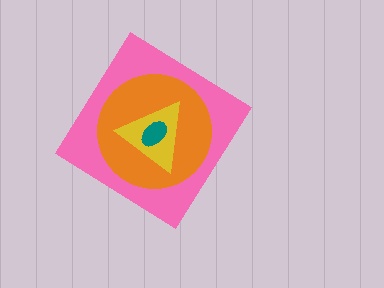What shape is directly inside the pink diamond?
The orange circle.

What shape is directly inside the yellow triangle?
The teal ellipse.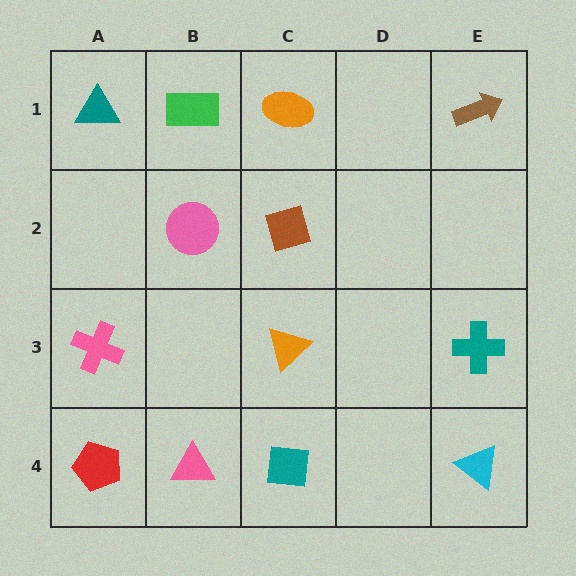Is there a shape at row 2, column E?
No, that cell is empty.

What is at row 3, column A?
A pink cross.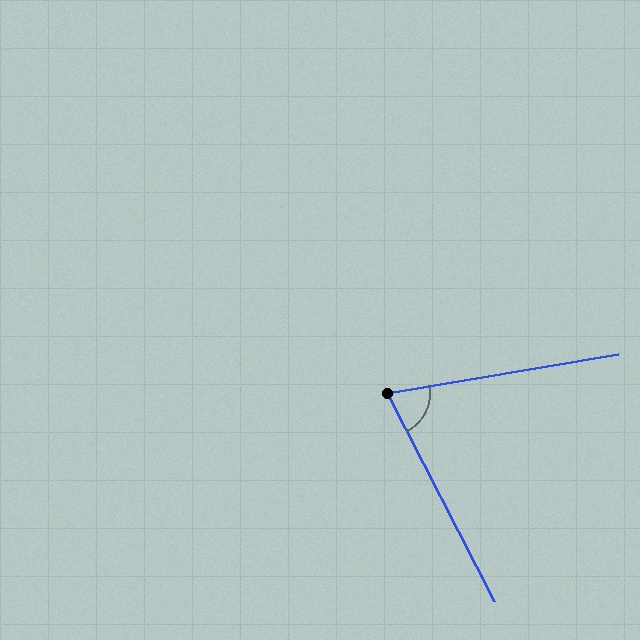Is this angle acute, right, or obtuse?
It is acute.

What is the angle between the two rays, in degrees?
Approximately 72 degrees.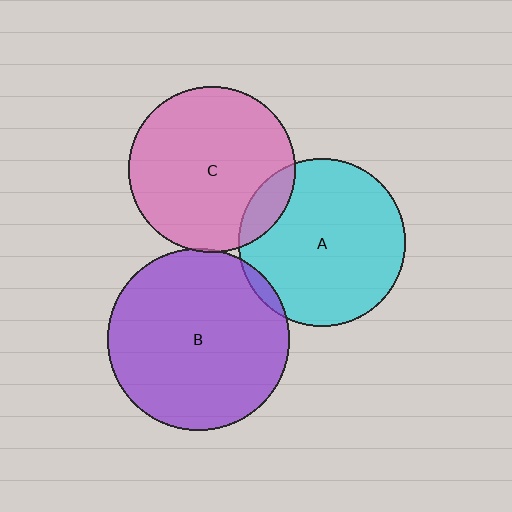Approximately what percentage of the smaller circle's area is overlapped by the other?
Approximately 10%.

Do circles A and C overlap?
Yes.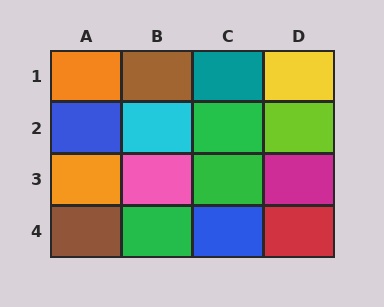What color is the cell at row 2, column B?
Cyan.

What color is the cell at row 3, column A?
Orange.